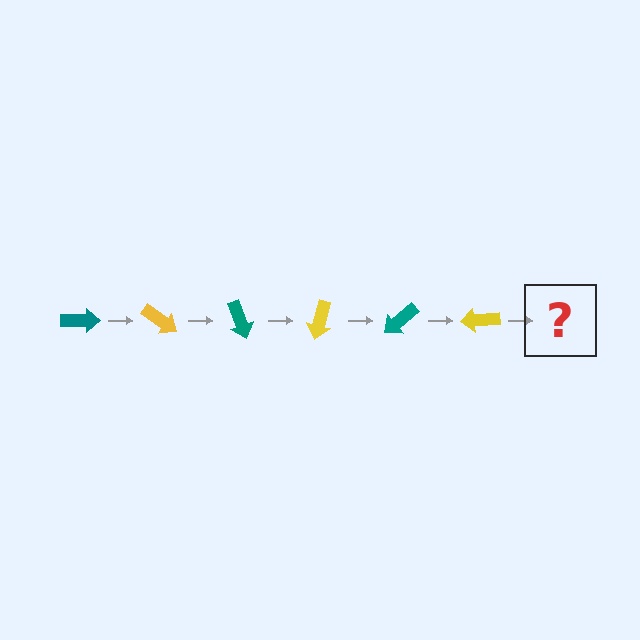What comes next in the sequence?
The next element should be a teal arrow, rotated 210 degrees from the start.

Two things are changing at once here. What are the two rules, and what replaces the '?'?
The two rules are that it rotates 35 degrees each step and the color cycles through teal and yellow. The '?' should be a teal arrow, rotated 210 degrees from the start.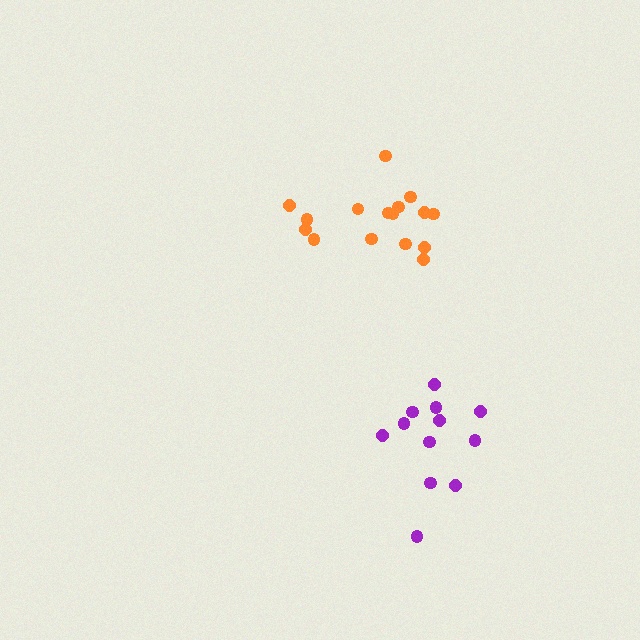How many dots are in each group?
Group 1: 16 dots, Group 2: 12 dots (28 total).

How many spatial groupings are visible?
There are 2 spatial groupings.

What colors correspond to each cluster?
The clusters are colored: orange, purple.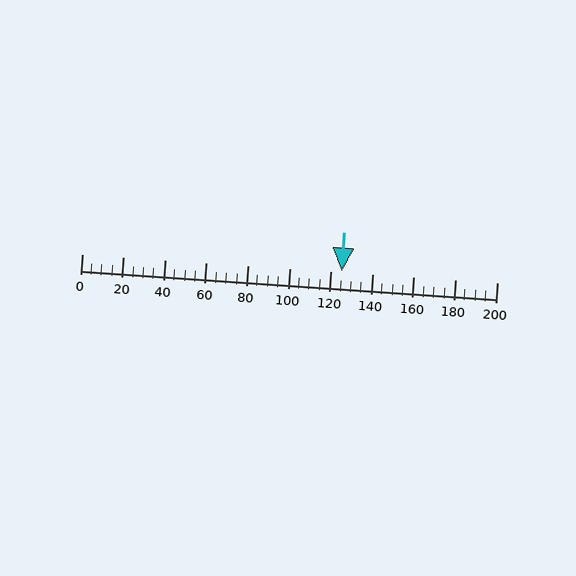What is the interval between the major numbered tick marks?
The major tick marks are spaced 20 units apart.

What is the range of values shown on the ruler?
The ruler shows values from 0 to 200.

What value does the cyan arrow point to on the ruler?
The cyan arrow points to approximately 125.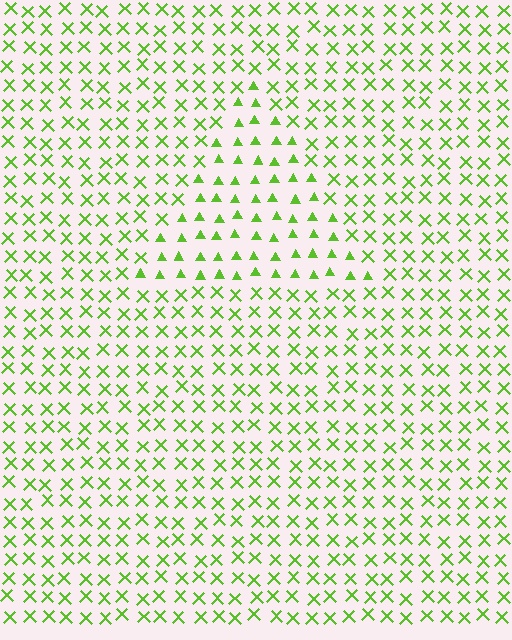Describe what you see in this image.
The image is filled with small lime elements arranged in a uniform grid. A triangle-shaped region contains triangles, while the surrounding area contains X marks. The boundary is defined purely by the change in element shape.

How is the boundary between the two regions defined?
The boundary is defined by a change in element shape: triangles inside vs. X marks outside. All elements share the same color and spacing.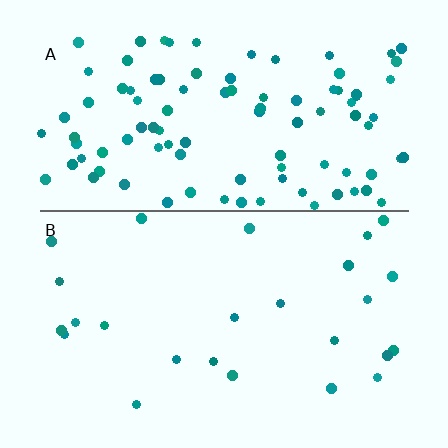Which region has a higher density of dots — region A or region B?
A (the top).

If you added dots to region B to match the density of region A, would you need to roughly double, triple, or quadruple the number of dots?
Approximately quadruple.